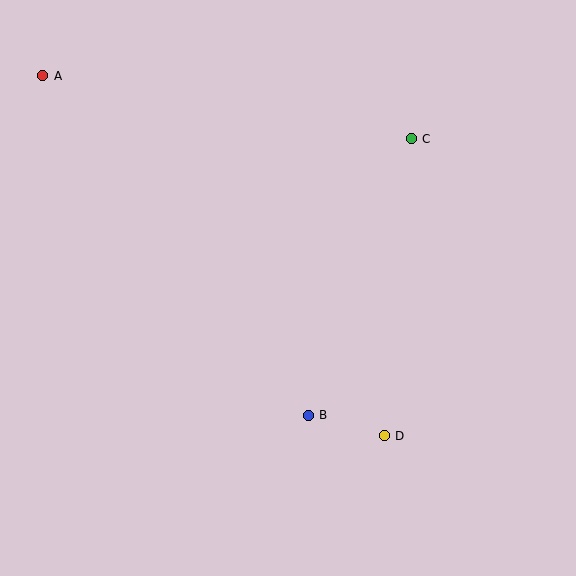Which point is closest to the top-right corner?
Point C is closest to the top-right corner.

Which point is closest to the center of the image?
Point B at (308, 415) is closest to the center.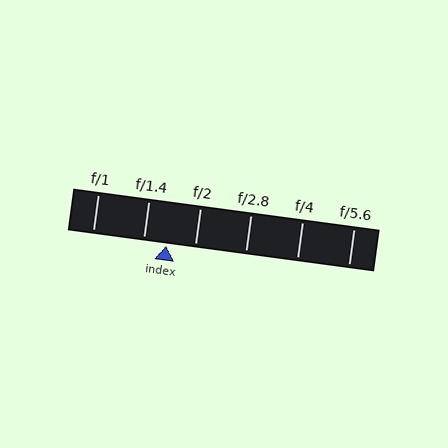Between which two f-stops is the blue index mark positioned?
The index mark is between f/1.4 and f/2.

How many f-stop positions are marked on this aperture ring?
There are 6 f-stop positions marked.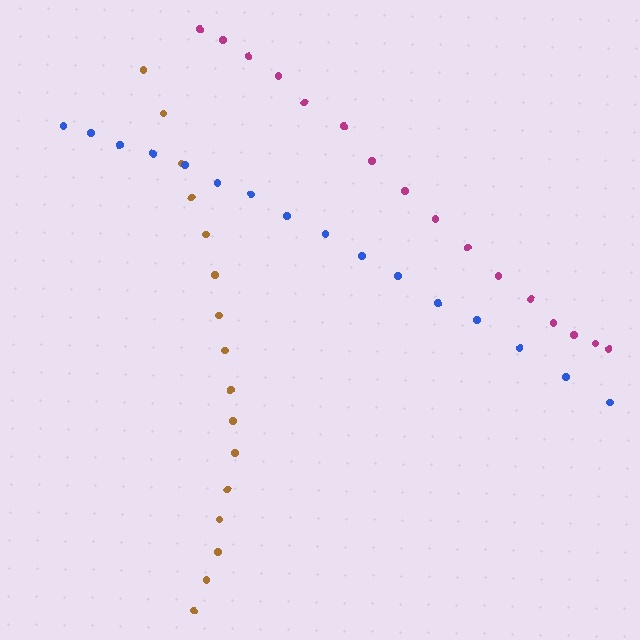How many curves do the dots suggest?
There are 3 distinct paths.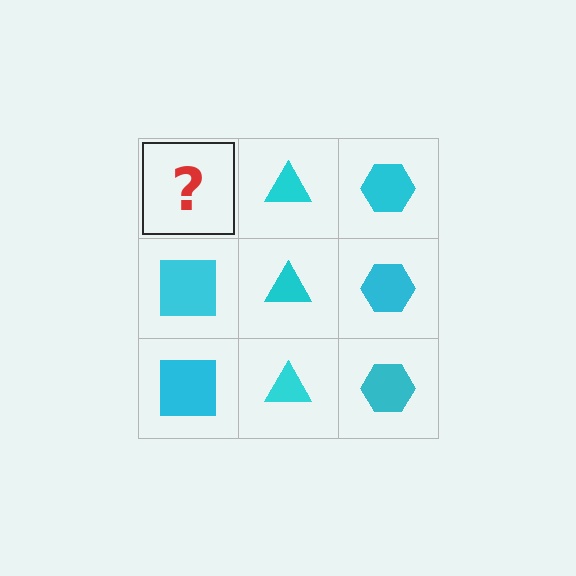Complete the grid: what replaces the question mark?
The question mark should be replaced with a cyan square.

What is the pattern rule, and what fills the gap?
The rule is that each column has a consistent shape. The gap should be filled with a cyan square.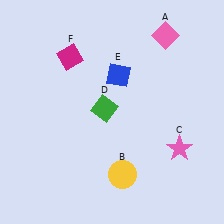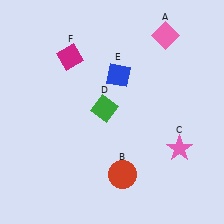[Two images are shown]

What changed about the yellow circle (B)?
In Image 1, B is yellow. In Image 2, it changed to red.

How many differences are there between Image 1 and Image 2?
There is 1 difference between the two images.